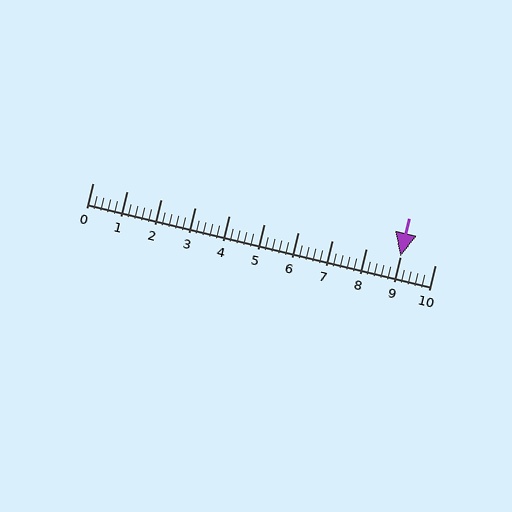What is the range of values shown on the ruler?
The ruler shows values from 0 to 10.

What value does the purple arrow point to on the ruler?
The purple arrow points to approximately 9.0.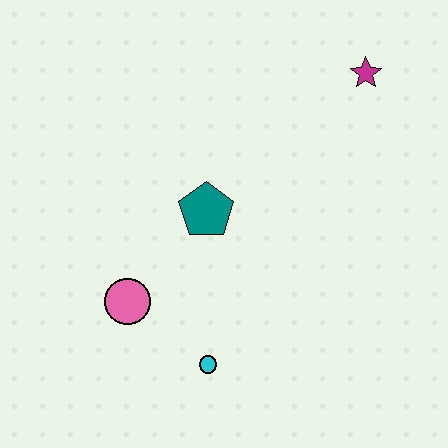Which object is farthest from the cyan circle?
The magenta star is farthest from the cyan circle.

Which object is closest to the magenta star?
The teal pentagon is closest to the magenta star.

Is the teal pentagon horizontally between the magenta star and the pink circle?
Yes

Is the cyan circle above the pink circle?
No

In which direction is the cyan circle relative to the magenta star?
The cyan circle is below the magenta star.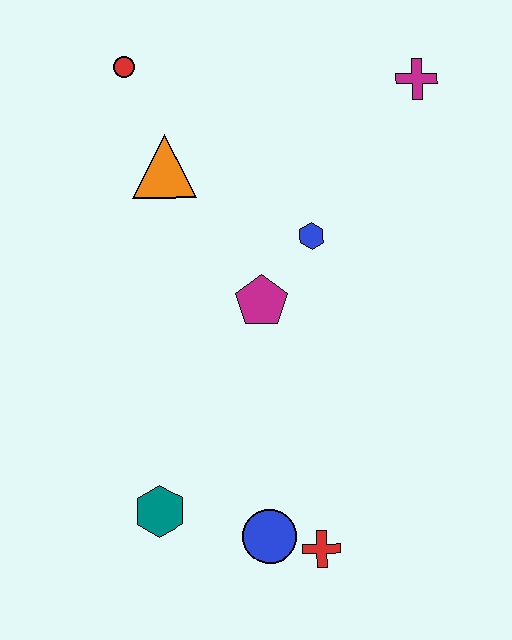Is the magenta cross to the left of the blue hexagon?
No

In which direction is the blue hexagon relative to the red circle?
The blue hexagon is to the right of the red circle.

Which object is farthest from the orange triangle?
The red cross is farthest from the orange triangle.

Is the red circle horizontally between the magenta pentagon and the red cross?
No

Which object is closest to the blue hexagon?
The magenta pentagon is closest to the blue hexagon.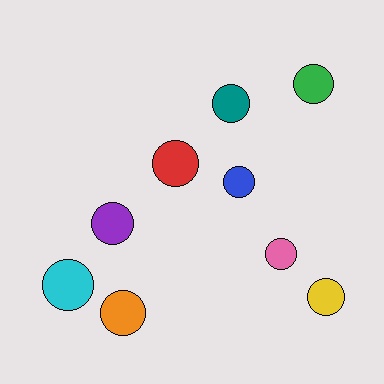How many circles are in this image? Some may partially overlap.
There are 9 circles.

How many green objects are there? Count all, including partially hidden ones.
There is 1 green object.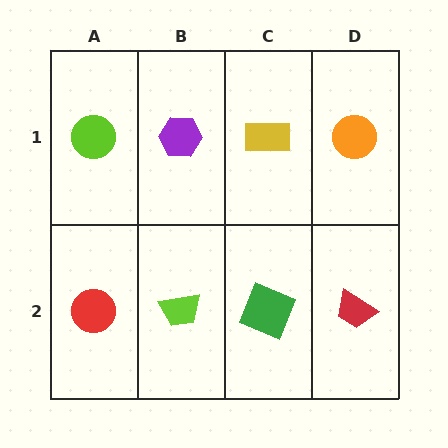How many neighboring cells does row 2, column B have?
3.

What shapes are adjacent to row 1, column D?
A red trapezoid (row 2, column D), a yellow rectangle (row 1, column C).